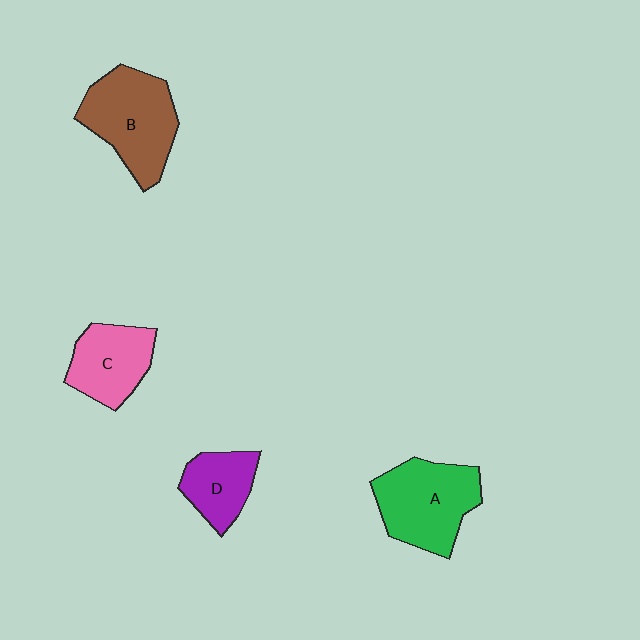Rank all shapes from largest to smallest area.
From largest to smallest: B (brown), A (green), C (pink), D (purple).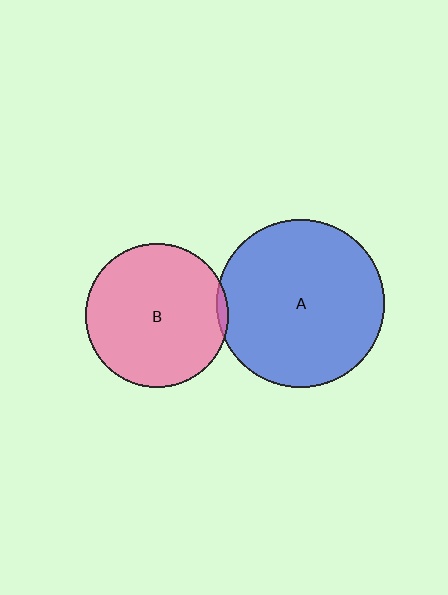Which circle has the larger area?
Circle A (blue).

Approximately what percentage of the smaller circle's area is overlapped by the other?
Approximately 5%.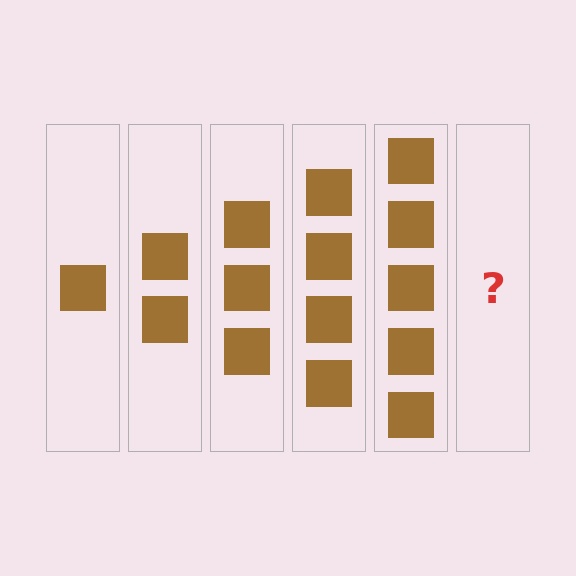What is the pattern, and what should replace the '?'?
The pattern is that each step adds one more square. The '?' should be 6 squares.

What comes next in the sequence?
The next element should be 6 squares.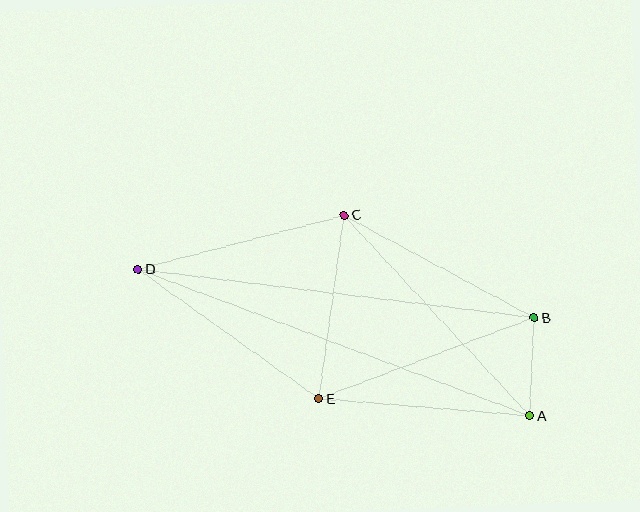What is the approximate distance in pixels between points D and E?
The distance between D and E is approximately 222 pixels.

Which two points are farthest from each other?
Points A and D are farthest from each other.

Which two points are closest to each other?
Points A and B are closest to each other.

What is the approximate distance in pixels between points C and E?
The distance between C and E is approximately 185 pixels.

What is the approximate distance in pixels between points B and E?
The distance between B and E is approximately 230 pixels.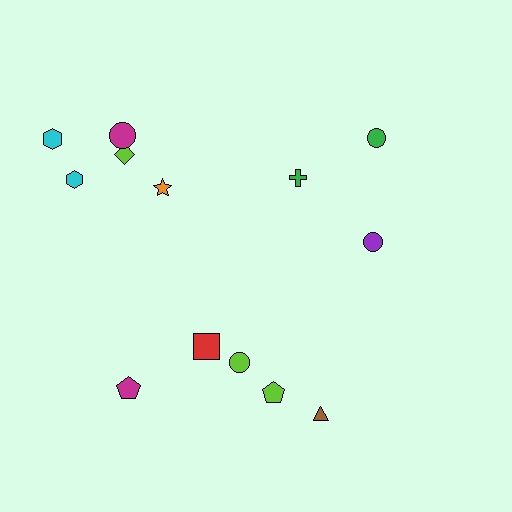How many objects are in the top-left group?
There are 6 objects.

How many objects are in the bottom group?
There are 5 objects.